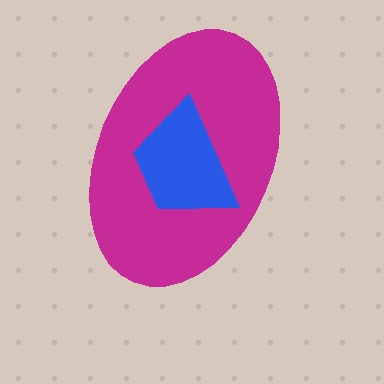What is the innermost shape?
The blue trapezoid.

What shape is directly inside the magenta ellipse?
The blue trapezoid.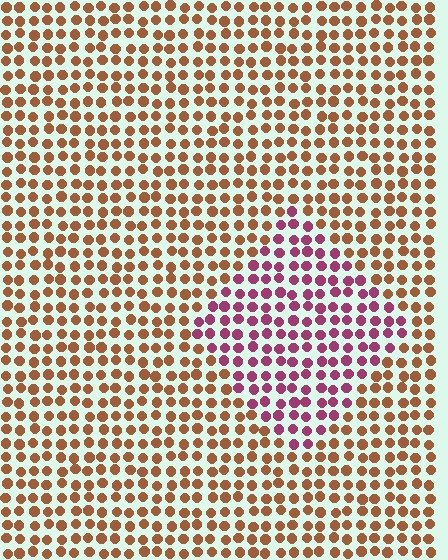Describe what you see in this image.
The image is filled with small brown elements in a uniform arrangement. A diamond-shaped region is visible where the elements are tinted to a slightly different hue, forming a subtle color boundary.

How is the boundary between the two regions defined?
The boundary is defined purely by a slight shift in hue (about 53 degrees). Spacing, size, and orientation are identical on both sides.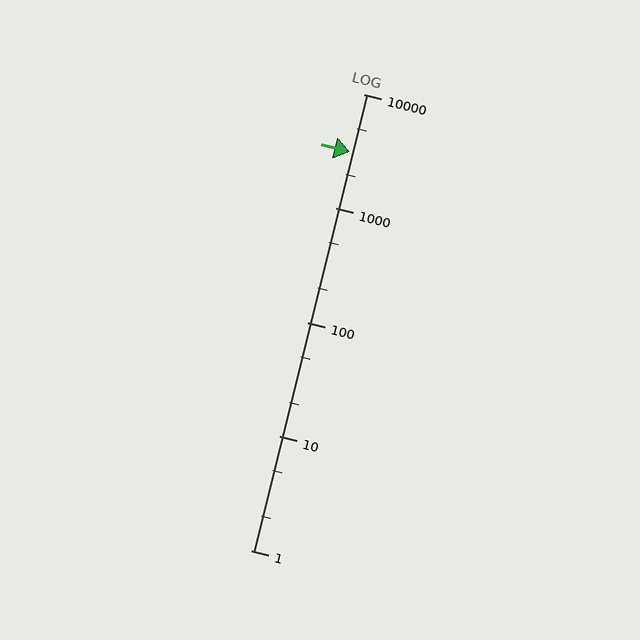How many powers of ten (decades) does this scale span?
The scale spans 4 decades, from 1 to 10000.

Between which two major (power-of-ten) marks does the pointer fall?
The pointer is between 1000 and 10000.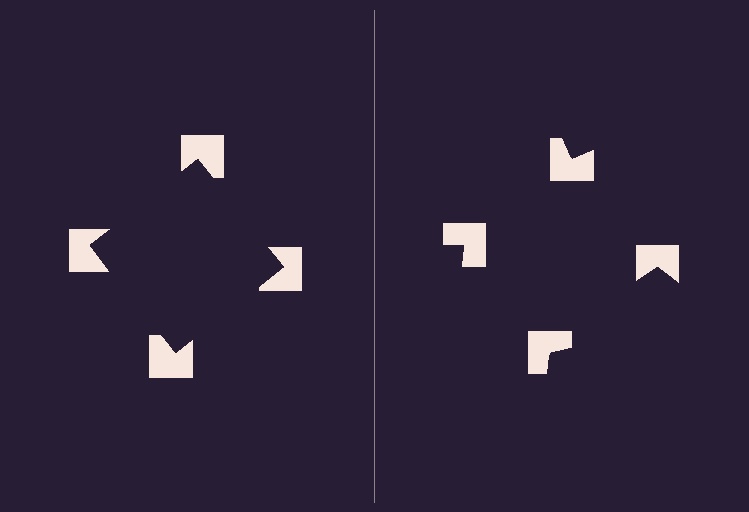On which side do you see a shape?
An illusory square appears on the left side. On the right side the wedge cuts are rotated, so no coherent shape forms.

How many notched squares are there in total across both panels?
8 — 4 on each side.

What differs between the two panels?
The notched squares are positioned identically on both sides; only the wedge orientations differ. On the left they align to a square; on the right they are misaligned.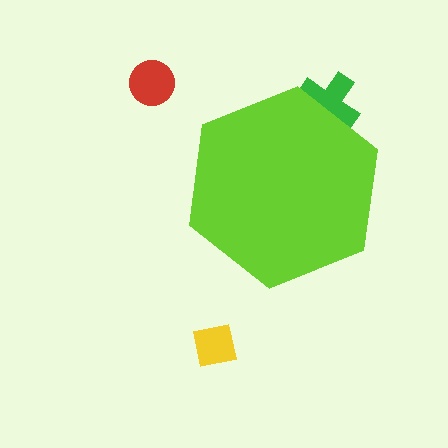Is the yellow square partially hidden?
No, the yellow square is fully visible.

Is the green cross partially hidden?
Yes, the green cross is partially hidden behind the lime hexagon.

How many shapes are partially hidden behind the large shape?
1 shape is partially hidden.